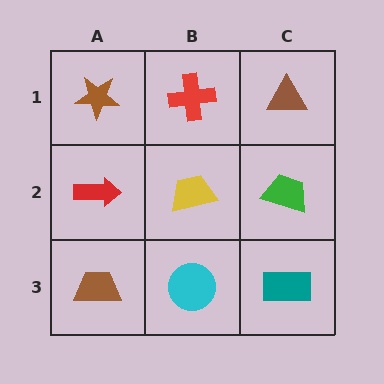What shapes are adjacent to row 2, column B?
A red cross (row 1, column B), a cyan circle (row 3, column B), a red arrow (row 2, column A), a green trapezoid (row 2, column C).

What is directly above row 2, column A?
A brown star.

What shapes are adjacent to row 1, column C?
A green trapezoid (row 2, column C), a red cross (row 1, column B).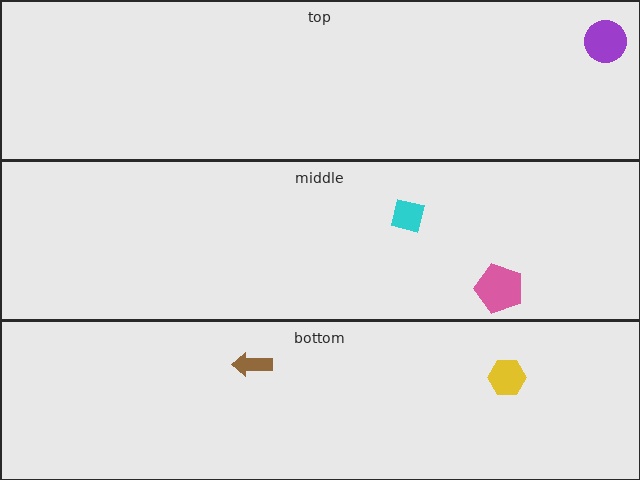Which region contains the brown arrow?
The bottom region.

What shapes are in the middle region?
The pink pentagon, the cyan square.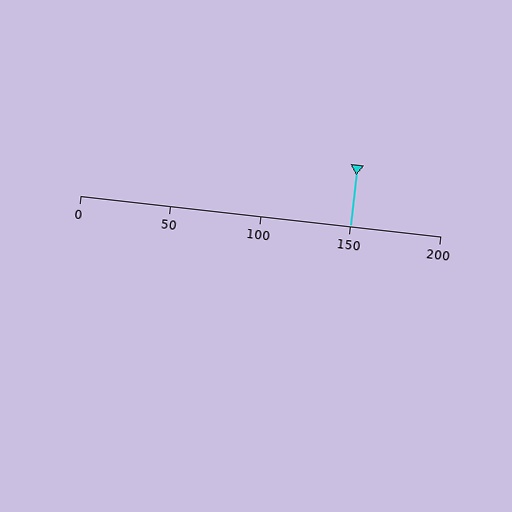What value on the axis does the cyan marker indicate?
The marker indicates approximately 150.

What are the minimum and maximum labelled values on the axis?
The axis runs from 0 to 200.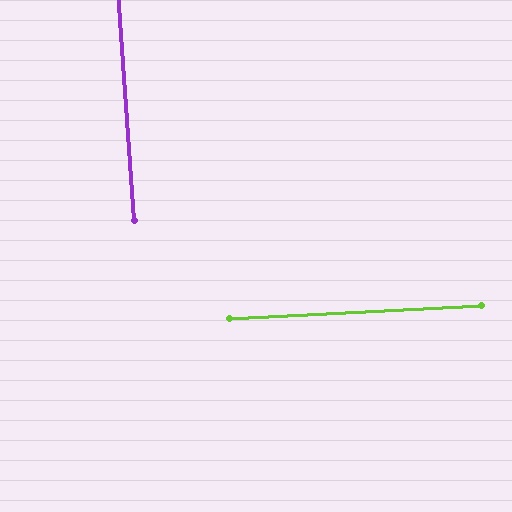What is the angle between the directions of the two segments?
Approximately 89 degrees.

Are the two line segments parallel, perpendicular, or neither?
Perpendicular — they meet at approximately 89°.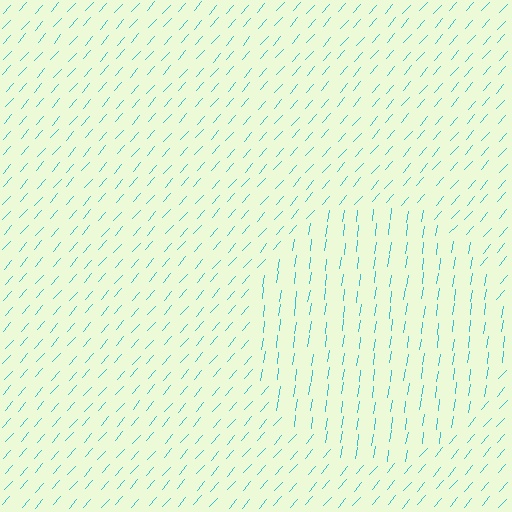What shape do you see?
I see a circle.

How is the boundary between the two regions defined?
The boundary is defined purely by a change in line orientation (approximately 33 degrees difference). All lines are the same color and thickness.